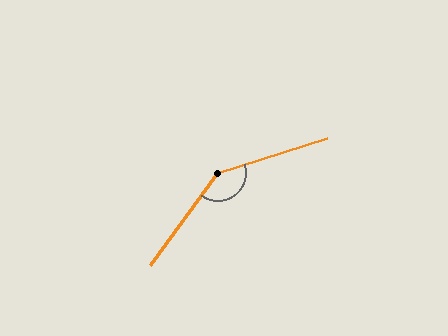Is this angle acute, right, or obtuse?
It is obtuse.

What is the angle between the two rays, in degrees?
Approximately 143 degrees.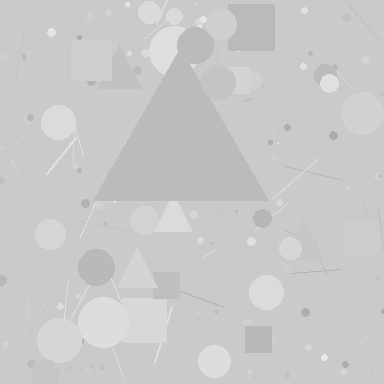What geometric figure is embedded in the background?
A triangle is embedded in the background.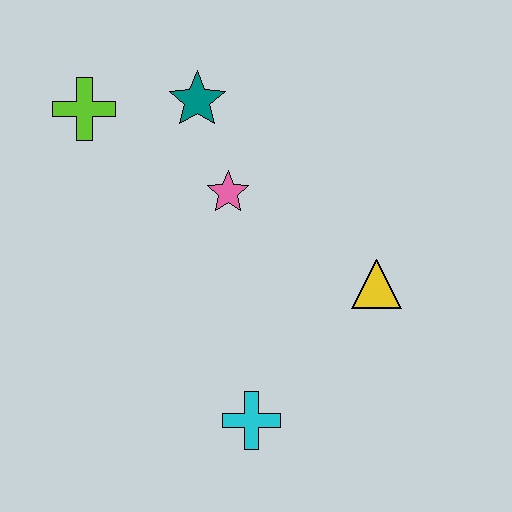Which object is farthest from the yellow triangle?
The lime cross is farthest from the yellow triangle.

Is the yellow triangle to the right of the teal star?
Yes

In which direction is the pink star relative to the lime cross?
The pink star is to the right of the lime cross.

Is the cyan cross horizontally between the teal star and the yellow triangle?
Yes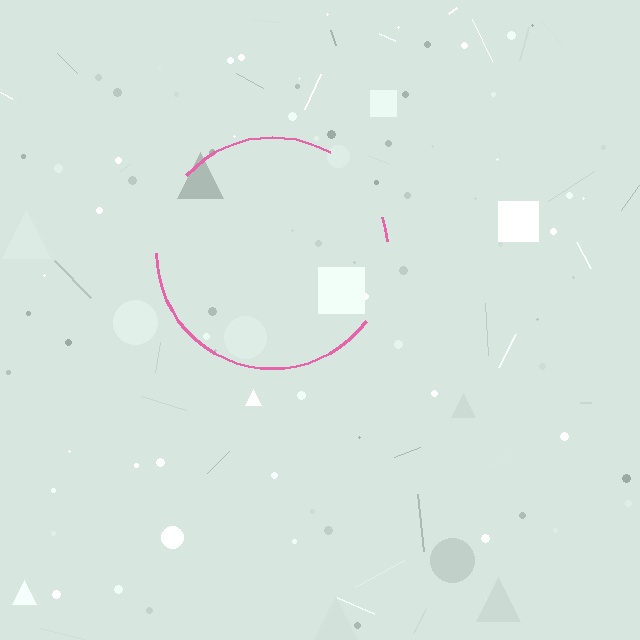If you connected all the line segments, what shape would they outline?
They would outline a circle.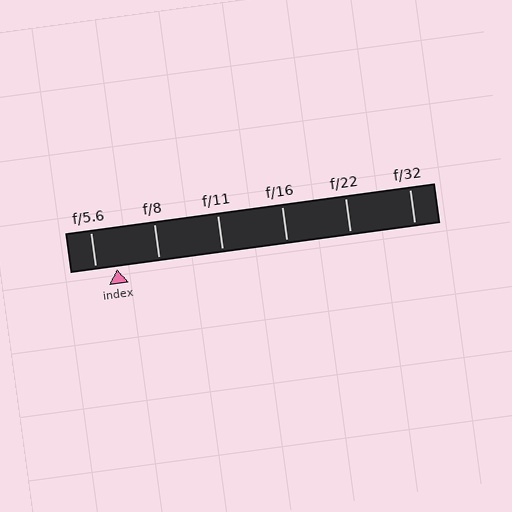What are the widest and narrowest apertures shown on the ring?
The widest aperture shown is f/5.6 and the narrowest is f/32.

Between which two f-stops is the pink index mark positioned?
The index mark is between f/5.6 and f/8.